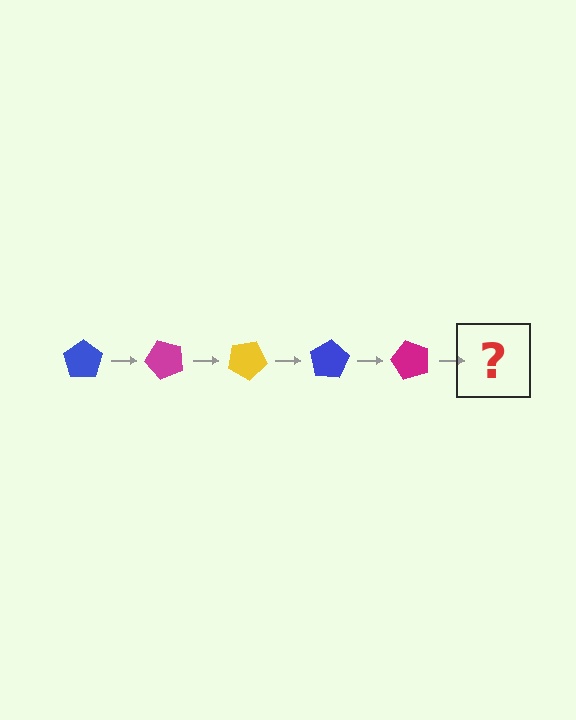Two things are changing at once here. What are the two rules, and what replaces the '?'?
The two rules are that it rotates 50 degrees each step and the color cycles through blue, magenta, and yellow. The '?' should be a yellow pentagon, rotated 250 degrees from the start.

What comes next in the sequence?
The next element should be a yellow pentagon, rotated 250 degrees from the start.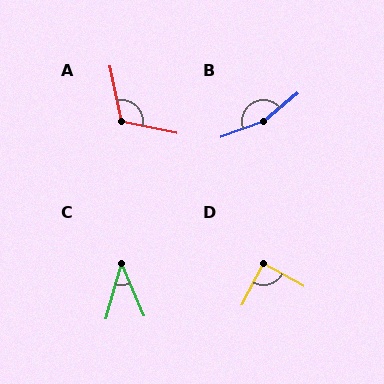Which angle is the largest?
B, at approximately 162 degrees.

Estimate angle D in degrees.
Approximately 88 degrees.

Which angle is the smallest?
C, at approximately 40 degrees.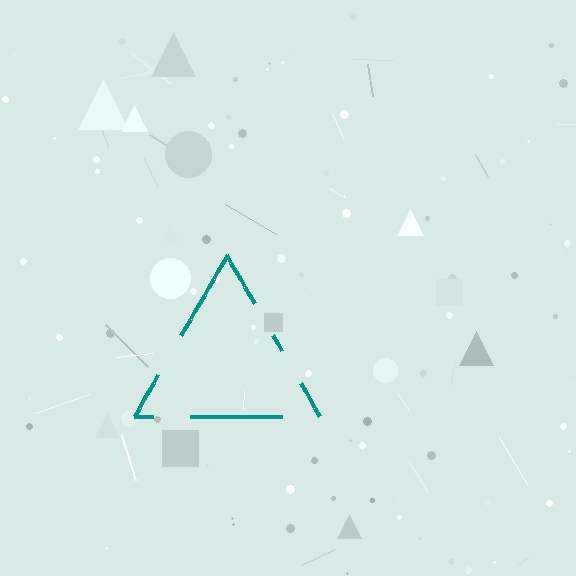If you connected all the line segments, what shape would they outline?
They would outline a triangle.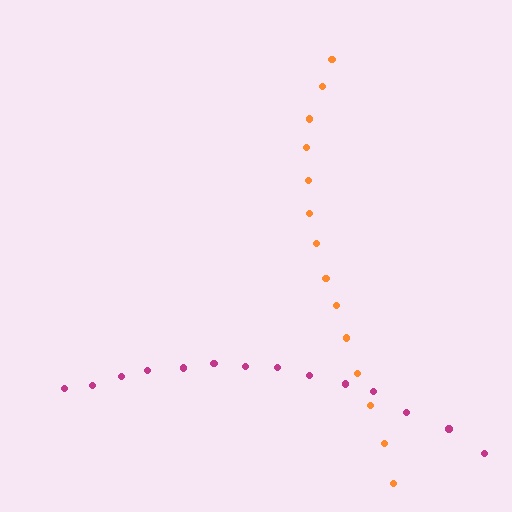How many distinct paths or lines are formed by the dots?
There are 2 distinct paths.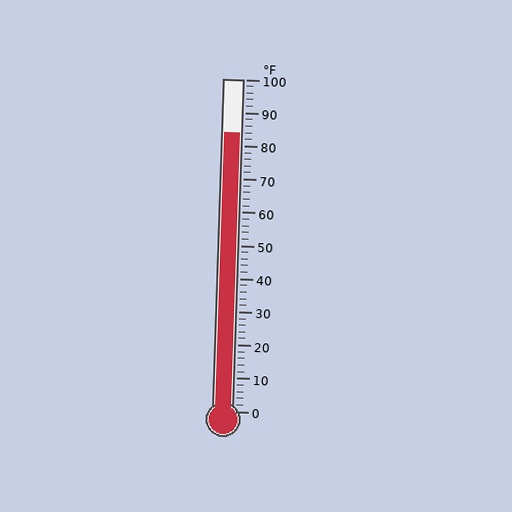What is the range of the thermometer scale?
The thermometer scale ranges from 0°F to 100°F.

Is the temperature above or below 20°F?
The temperature is above 20°F.